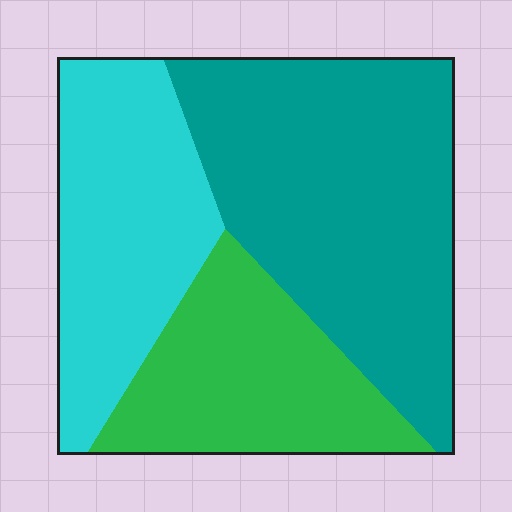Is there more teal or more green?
Teal.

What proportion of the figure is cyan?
Cyan takes up about one quarter (1/4) of the figure.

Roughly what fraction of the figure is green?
Green covers 25% of the figure.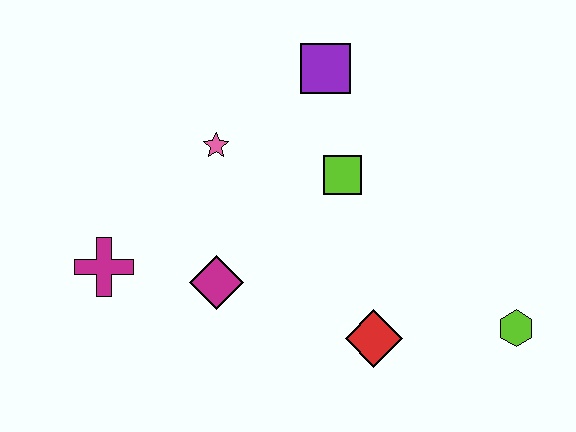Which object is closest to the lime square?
The purple square is closest to the lime square.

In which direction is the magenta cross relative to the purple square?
The magenta cross is to the left of the purple square.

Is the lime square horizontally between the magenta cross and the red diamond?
Yes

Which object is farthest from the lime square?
The magenta cross is farthest from the lime square.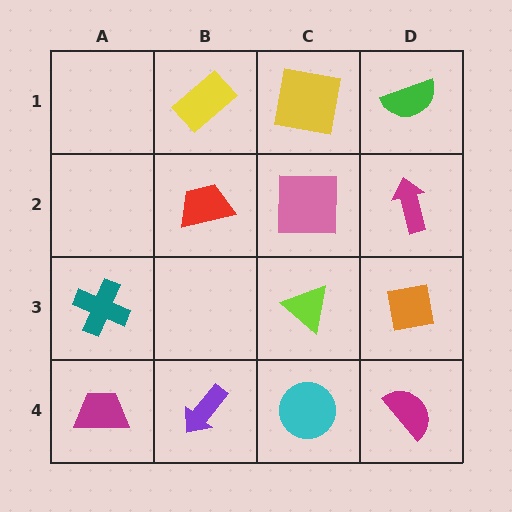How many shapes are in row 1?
3 shapes.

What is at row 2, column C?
A pink square.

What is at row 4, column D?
A magenta semicircle.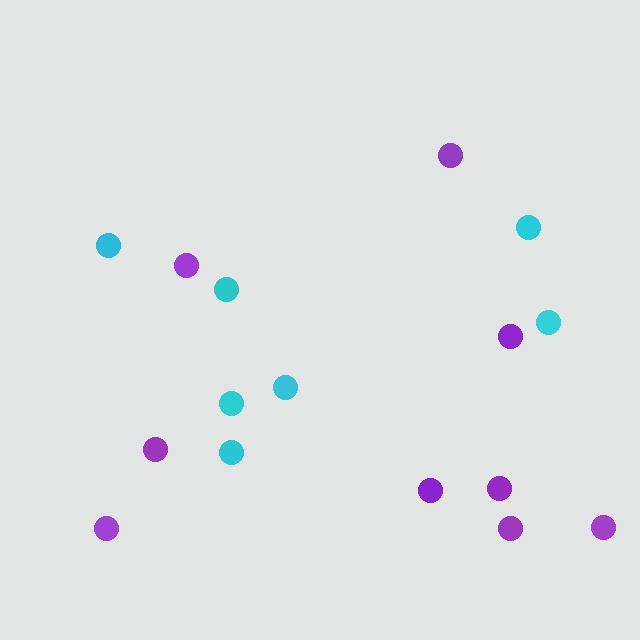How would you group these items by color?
There are 2 groups: one group of purple circles (9) and one group of cyan circles (7).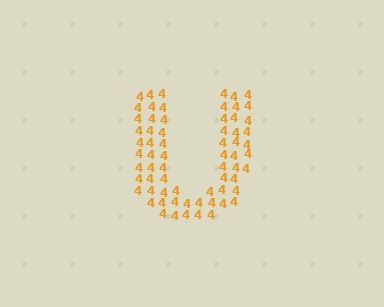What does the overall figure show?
The overall figure shows the letter U.